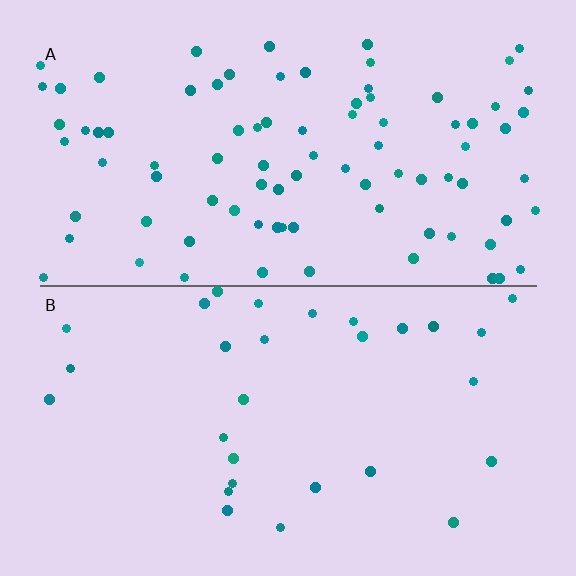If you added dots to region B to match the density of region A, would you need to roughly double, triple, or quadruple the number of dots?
Approximately triple.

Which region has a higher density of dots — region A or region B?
A (the top).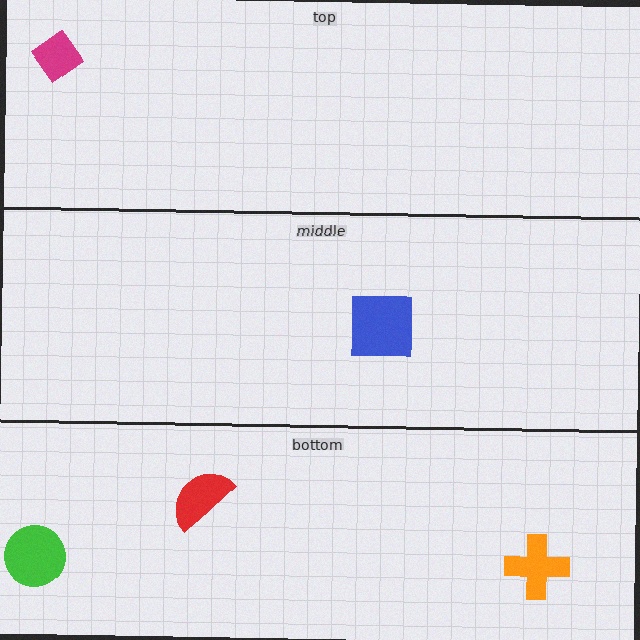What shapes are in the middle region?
The blue square.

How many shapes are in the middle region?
1.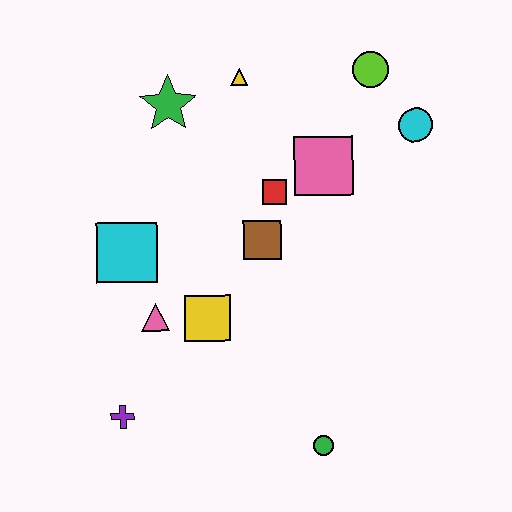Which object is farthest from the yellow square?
The lime circle is farthest from the yellow square.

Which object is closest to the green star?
The yellow triangle is closest to the green star.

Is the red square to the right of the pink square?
No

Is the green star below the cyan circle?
No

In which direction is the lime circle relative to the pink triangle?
The lime circle is above the pink triangle.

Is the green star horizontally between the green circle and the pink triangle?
Yes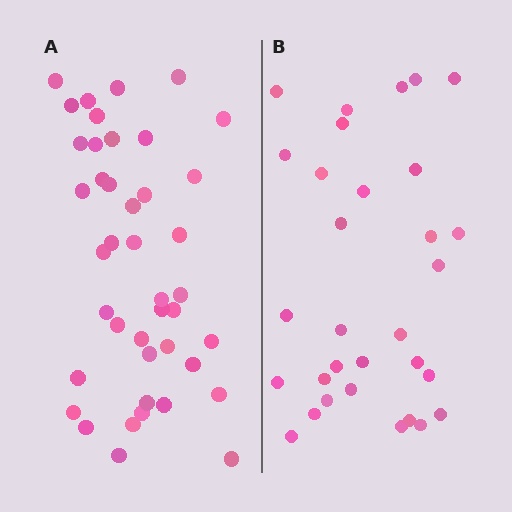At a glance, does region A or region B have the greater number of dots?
Region A (the left region) has more dots.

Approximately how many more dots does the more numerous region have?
Region A has roughly 12 or so more dots than region B.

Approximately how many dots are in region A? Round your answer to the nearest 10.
About 40 dots. (The exact count is 42, which rounds to 40.)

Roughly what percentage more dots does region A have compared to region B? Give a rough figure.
About 35% more.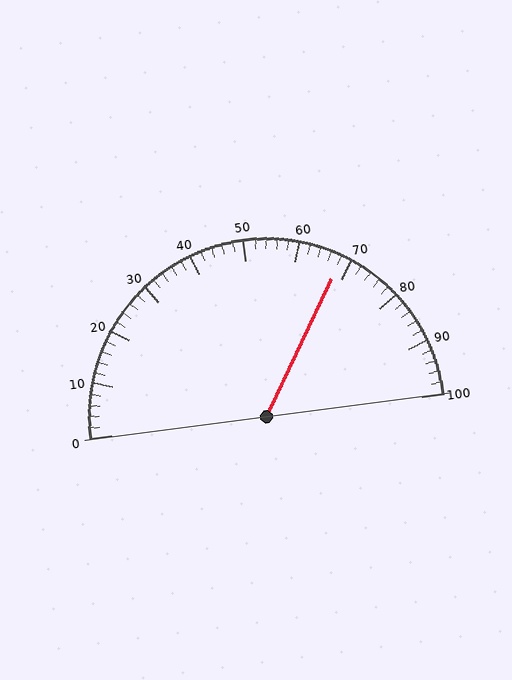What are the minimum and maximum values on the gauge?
The gauge ranges from 0 to 100.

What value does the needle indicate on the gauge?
The needle indicates approximately 68.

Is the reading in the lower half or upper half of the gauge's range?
The reading is in the upper half of the range (0 to 100).